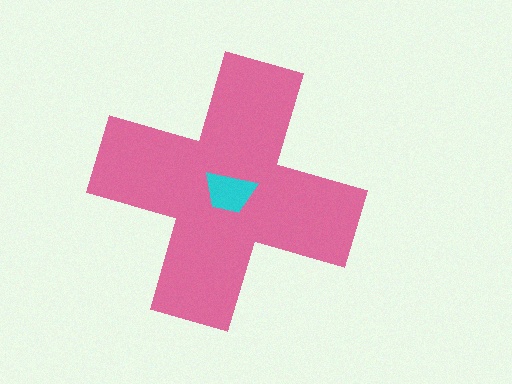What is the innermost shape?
The cyan trapezoid.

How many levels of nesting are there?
2.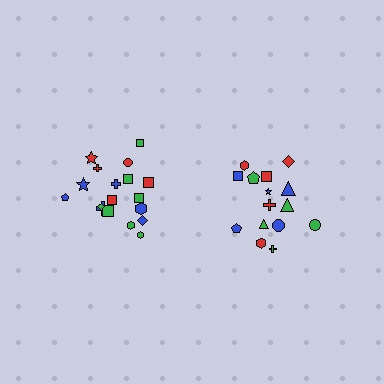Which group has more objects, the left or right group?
The left group.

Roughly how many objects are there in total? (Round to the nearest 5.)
Roughly 35 objects in total.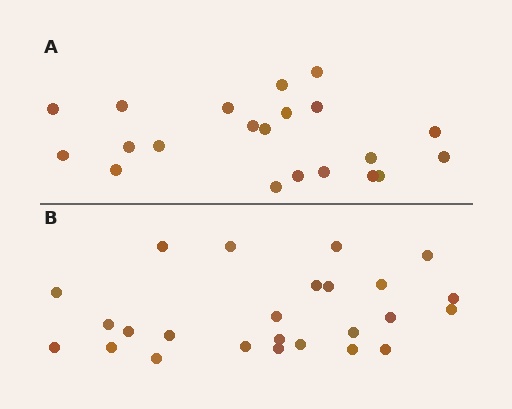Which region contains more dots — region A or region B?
Region B (the bottom region) has more dots.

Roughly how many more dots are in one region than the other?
Region B has about 4 more dots than region A.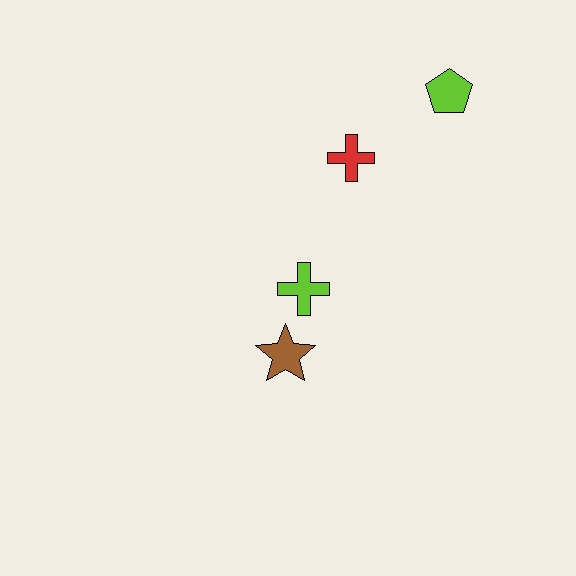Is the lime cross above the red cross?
No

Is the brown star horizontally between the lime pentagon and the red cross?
No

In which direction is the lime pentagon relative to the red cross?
The lime pentagon is to the right of the red cross.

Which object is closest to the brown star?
The lime cross is closest to the brown star.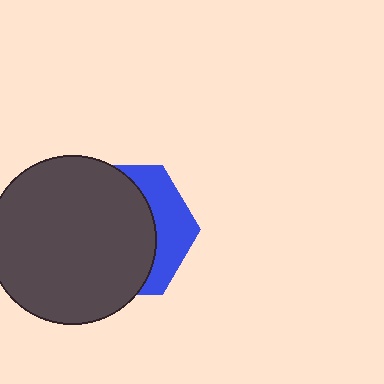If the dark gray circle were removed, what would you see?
You would see the complete blue hexagon.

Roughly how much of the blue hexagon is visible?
A small part of it is visible (roughly 31%).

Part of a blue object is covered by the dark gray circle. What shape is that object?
It is a hexagon.